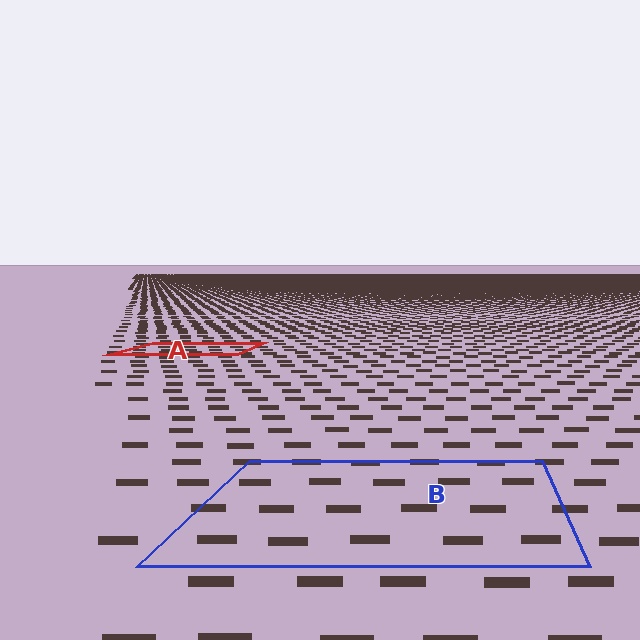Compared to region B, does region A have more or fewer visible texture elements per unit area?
Region A has more texture elements per unit area — they are packed more densely because it is farther away.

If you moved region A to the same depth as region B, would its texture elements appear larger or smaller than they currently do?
They would appear larger. At a closer depth, the same texture elements are projected at a bigger on-screen size.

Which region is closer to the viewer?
Region B is closer. The texture elements there are larger and more spread out.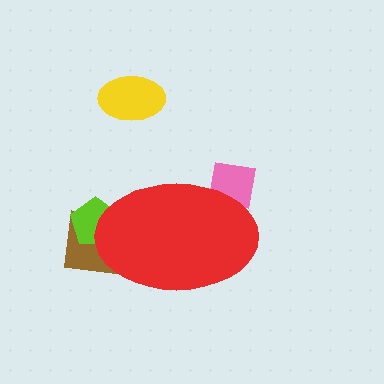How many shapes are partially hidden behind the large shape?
4 shapes are partially hidden.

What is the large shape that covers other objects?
A red ellipse.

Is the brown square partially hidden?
Yes, the brown square is partially hidden behind the red ellipse.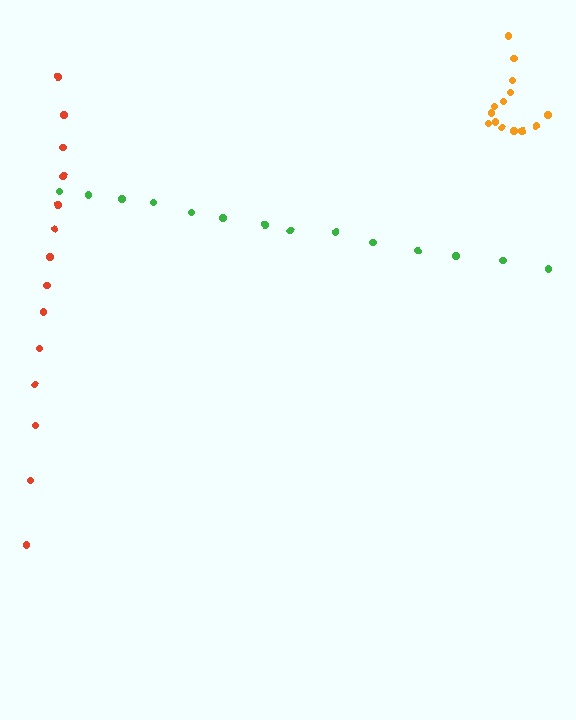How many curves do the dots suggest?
There are 3 distinct paths.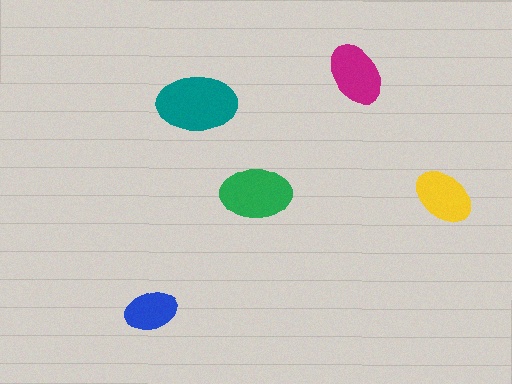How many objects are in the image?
There are 5 objects in the image.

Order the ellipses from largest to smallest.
the teal one, the green one, the magenta one, the yellow one, the blue one.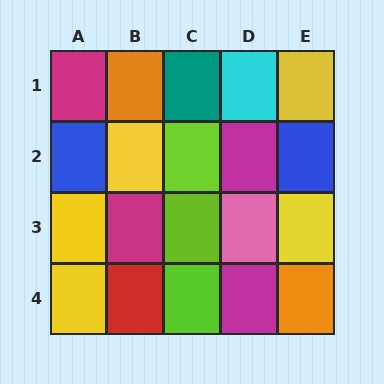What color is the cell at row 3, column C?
Lime.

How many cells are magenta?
4 cells are magenta.